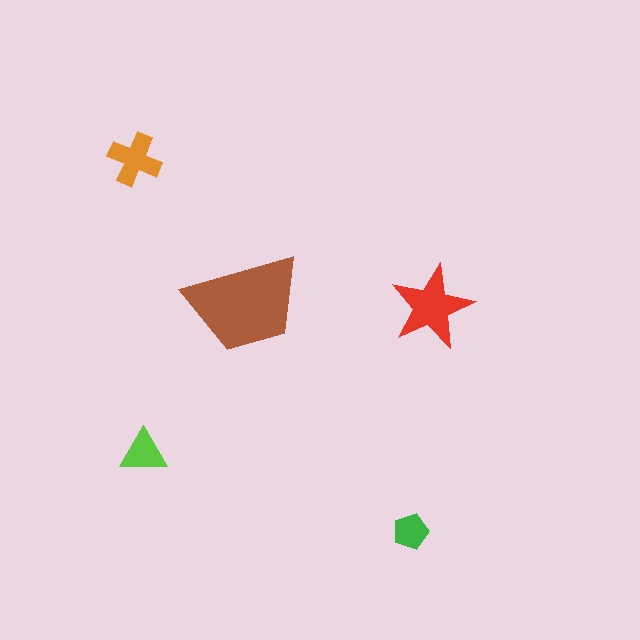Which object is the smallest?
The green pentagon.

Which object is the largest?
The brown trapezoid.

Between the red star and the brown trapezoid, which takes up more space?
The brown trapezoid.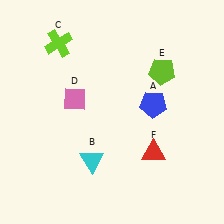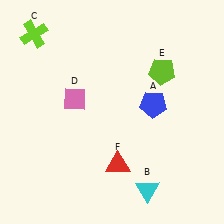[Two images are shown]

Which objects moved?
The objects that moved are: the cyan triangle (B), the lime cross (C), the red triangle (F).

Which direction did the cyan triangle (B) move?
The cyan triangle (B) moved right.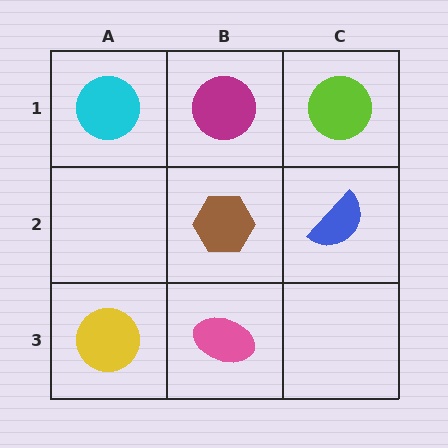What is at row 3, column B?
A pink ellipse.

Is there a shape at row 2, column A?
No, that cell is empty.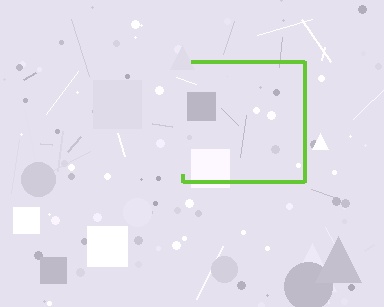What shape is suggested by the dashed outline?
The dashed outline suggests a square.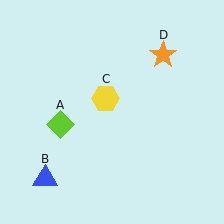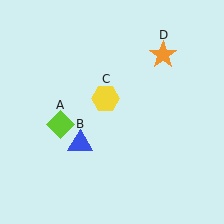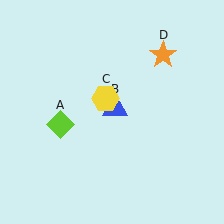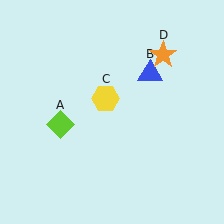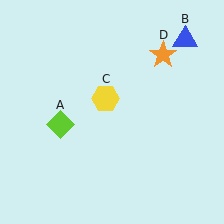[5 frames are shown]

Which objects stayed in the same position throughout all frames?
Lime diamond (object A) and yellow hexagon (object C) and orange star (object D) remained stationary.